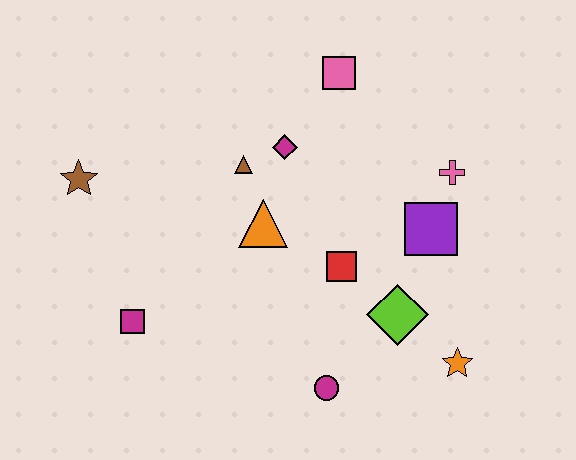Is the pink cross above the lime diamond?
Yes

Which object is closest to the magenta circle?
The lime diamond is closest to the magenta circle.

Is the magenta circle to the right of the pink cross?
No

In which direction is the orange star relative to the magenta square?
The orange star is to the right of the magenta square.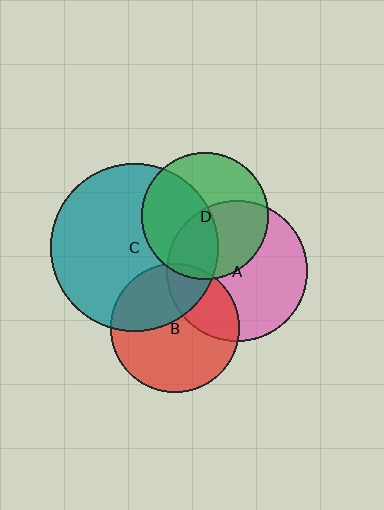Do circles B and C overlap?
Yes.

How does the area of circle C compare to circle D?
Approximately 1.7 times.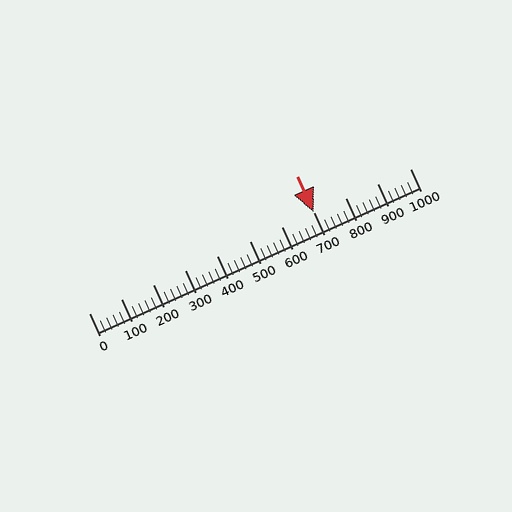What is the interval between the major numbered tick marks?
The major tick marks are spaced 100 units apart.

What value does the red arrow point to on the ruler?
The red arrow points to approximately 700.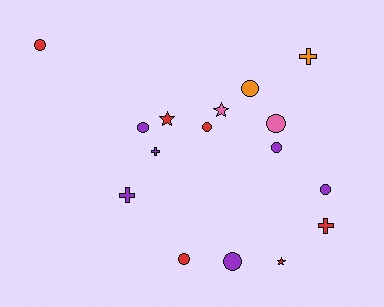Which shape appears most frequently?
Circle, with 9 objects.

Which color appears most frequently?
Purple, with 6 objects.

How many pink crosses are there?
There are no pink crosses.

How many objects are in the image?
There are 16 objects.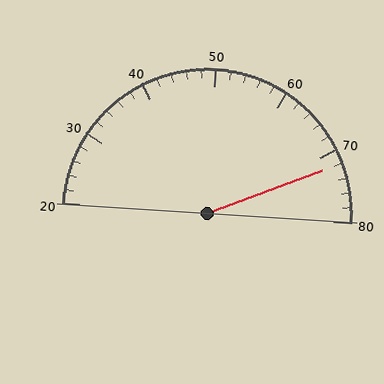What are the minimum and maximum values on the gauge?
The gauge ranges from 20 to 80.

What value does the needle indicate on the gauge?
The needle indicates approximately 72.